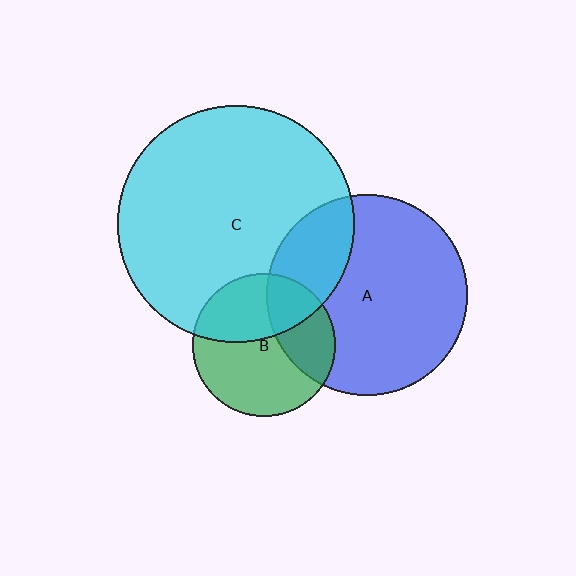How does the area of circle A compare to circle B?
Approximately 2.0 times.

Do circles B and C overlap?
Yes.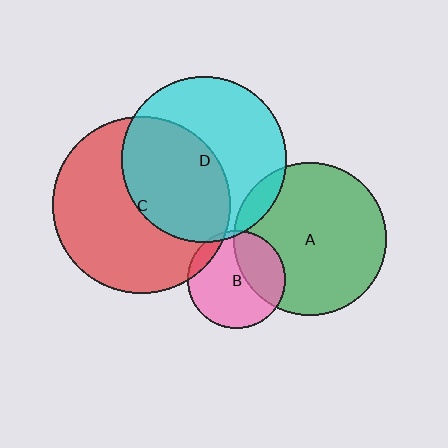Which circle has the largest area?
Circle C (red).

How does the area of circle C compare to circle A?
Approximately 1.3 times.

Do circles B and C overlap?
Yes.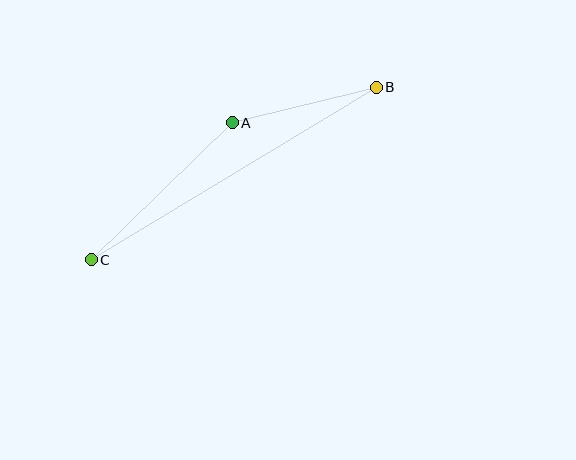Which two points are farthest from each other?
Points B and C are farthest from each other.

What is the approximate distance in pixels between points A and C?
The distance between A and C is approximately 196 pixels.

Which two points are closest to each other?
Points A and B are closest to each other.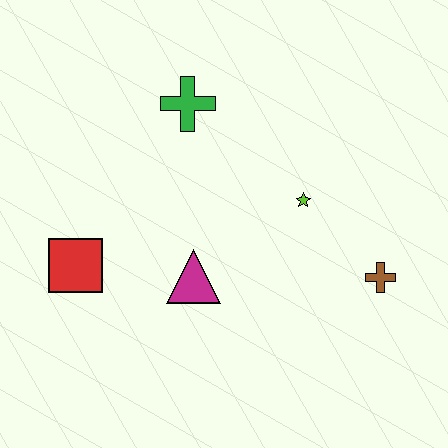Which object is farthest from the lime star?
The red square is farthest from the lime star.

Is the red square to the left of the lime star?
Yes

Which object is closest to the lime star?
The brown cross is closest to the lime star.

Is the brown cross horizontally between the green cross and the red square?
No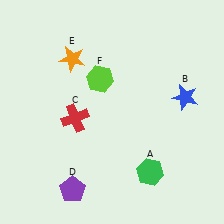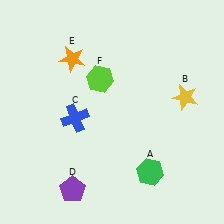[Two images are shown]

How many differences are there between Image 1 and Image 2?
There are 2 differences between the two images.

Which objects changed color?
B changed from blue to yellow. C changed from red to blue.